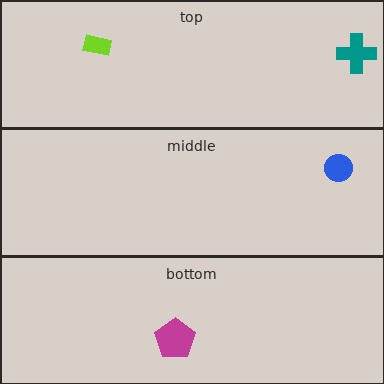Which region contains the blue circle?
The middle region.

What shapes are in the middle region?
The blue circle.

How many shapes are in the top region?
2.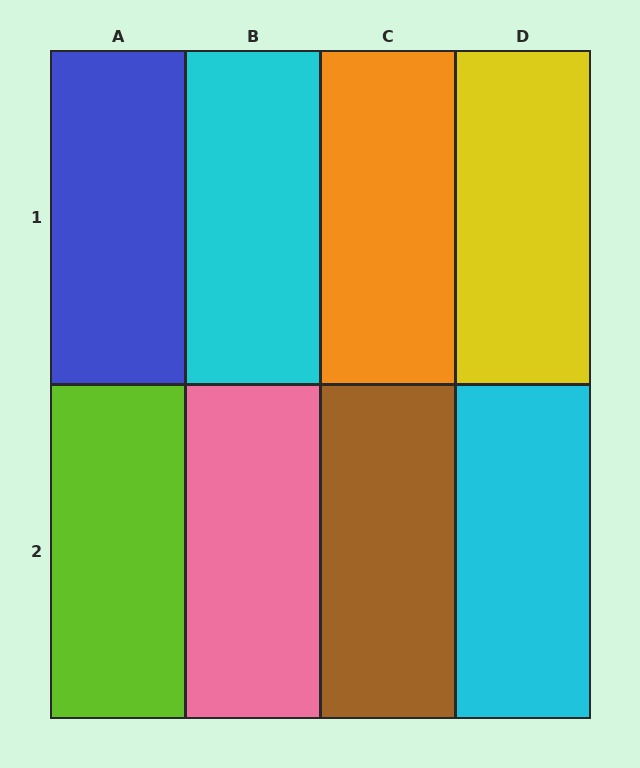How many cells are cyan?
2 cells are cyan.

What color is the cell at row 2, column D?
Cyan.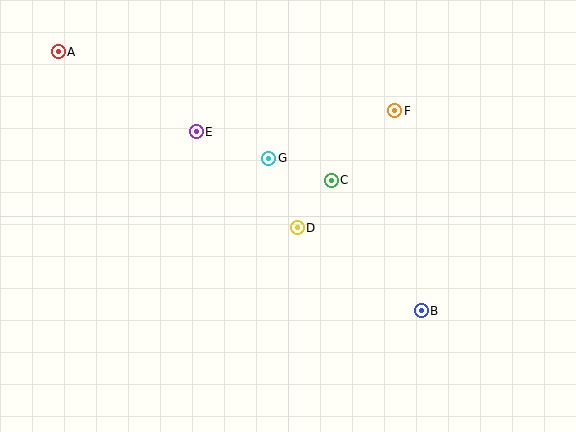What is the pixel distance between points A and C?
The distance between A and C is 302 pixels.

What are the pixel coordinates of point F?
Point F is at (395, 111).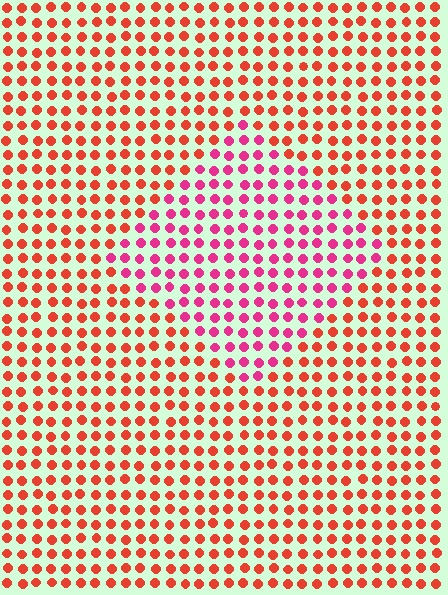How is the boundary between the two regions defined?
The boundary is defined purely by a slight shift in hue (about 38 degrees). Spacing, size, and orientation are identical on both sides.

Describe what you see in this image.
The image is filled with small red elements in a uniform arrangement. A diamond-shaped region is visible where the elements are tinted to a slightly different hue, forming a subtle color boundary.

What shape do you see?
I see a diamond.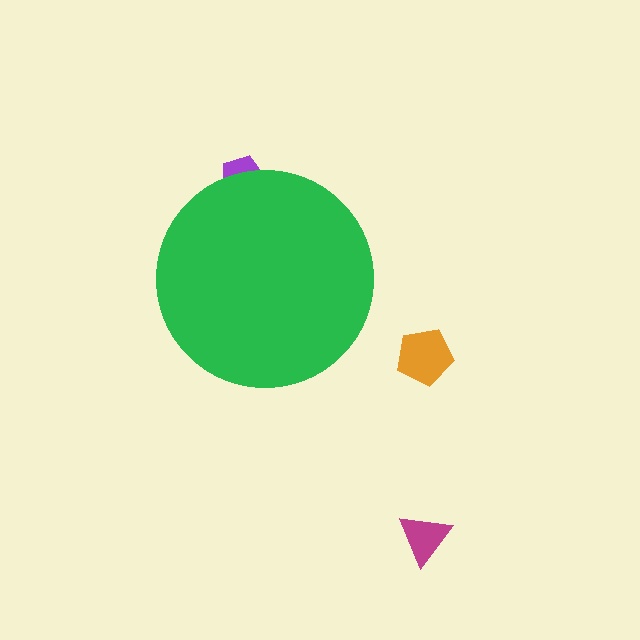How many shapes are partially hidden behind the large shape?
1 shape is partially hidden.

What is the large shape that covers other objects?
A green circle.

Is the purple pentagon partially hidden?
Yes, the purple pentagon is partially hidden behind the green circle.